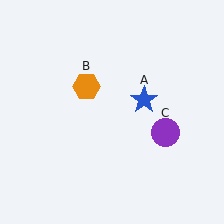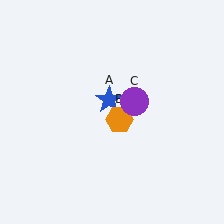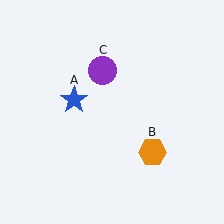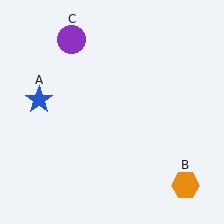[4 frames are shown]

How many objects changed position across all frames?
3 objects changed position: blue star (object A), orange hexagon (object B), purple circle (object C).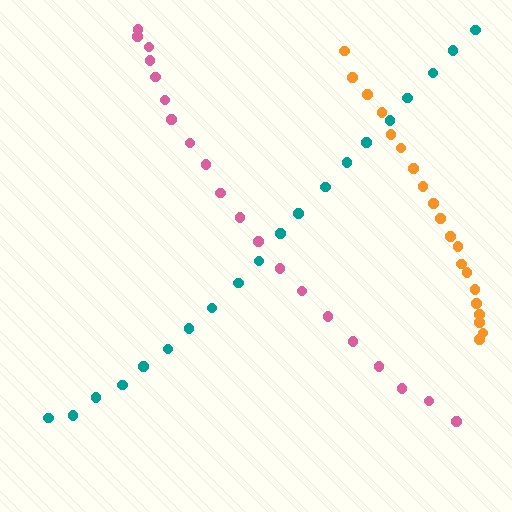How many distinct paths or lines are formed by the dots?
There are 3 distinct paths.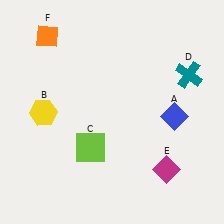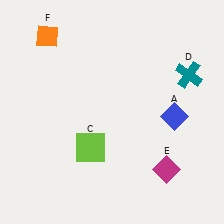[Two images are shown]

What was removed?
The yellow hexagon (B) was removed in Image 2.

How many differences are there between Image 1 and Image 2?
There is 1 difference between the two images.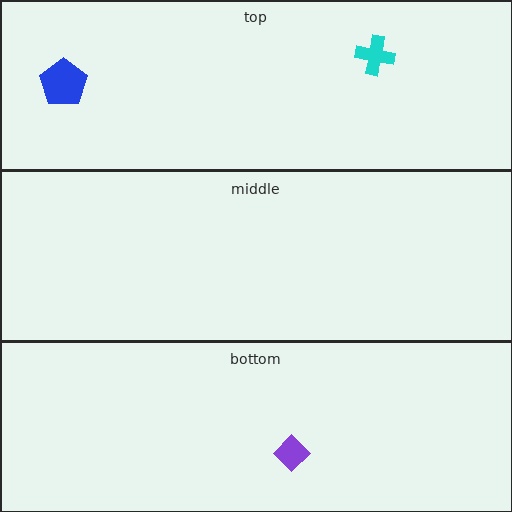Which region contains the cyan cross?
The top region.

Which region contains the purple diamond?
The bottom region.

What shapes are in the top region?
The blue pentagon, the cyan cross.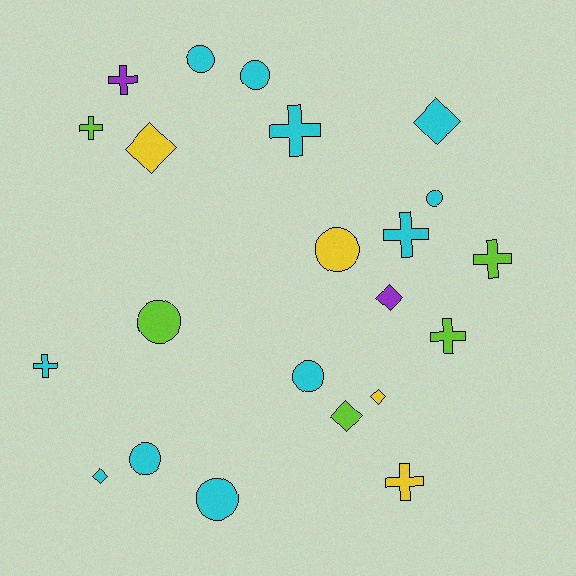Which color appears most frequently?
Cyan, with 11 objects.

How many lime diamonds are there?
There is 1 lime diamond.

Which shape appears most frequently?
Circle, with 8 objects.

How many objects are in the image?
There are 22 objects.